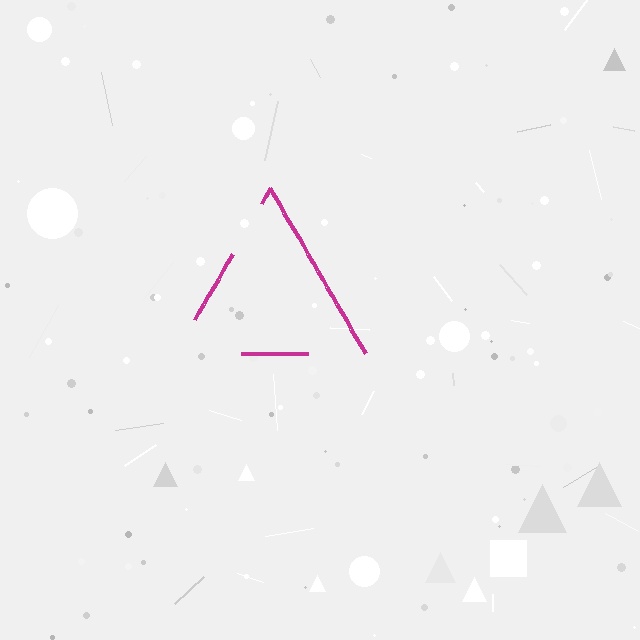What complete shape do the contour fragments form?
The contour fragments form a triangle.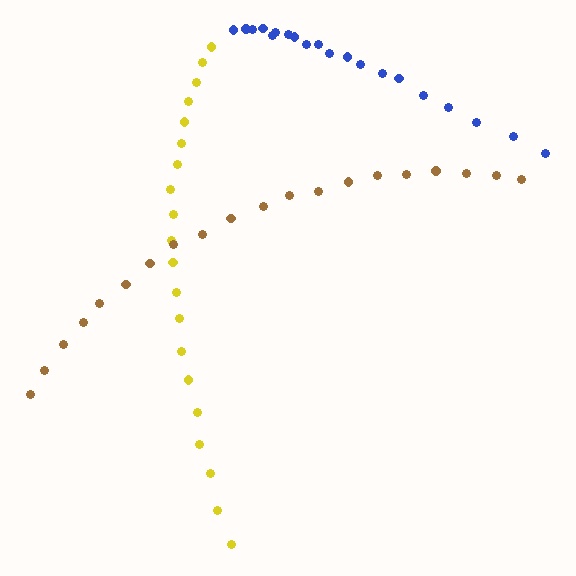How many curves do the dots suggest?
There are 3 distinct paths.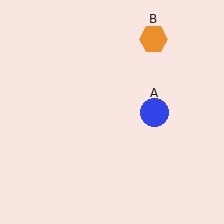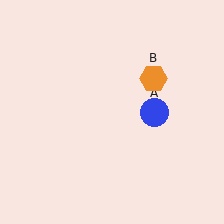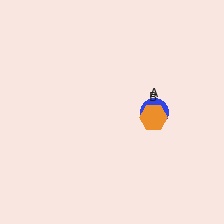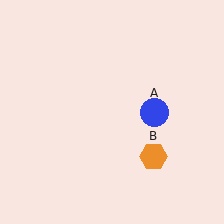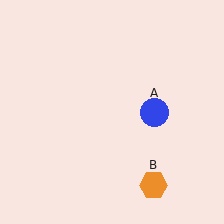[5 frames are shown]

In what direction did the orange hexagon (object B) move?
The orange hexagon (object B) moved down.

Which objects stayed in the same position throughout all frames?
Blue circle (object A) remained stationary.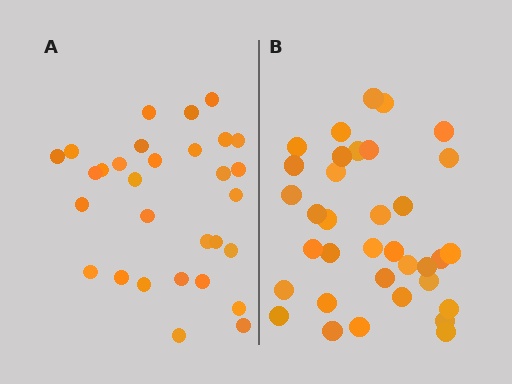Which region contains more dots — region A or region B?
Region B (the right region) has more dots.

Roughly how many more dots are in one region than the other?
Region B has about 5 more dots than region A.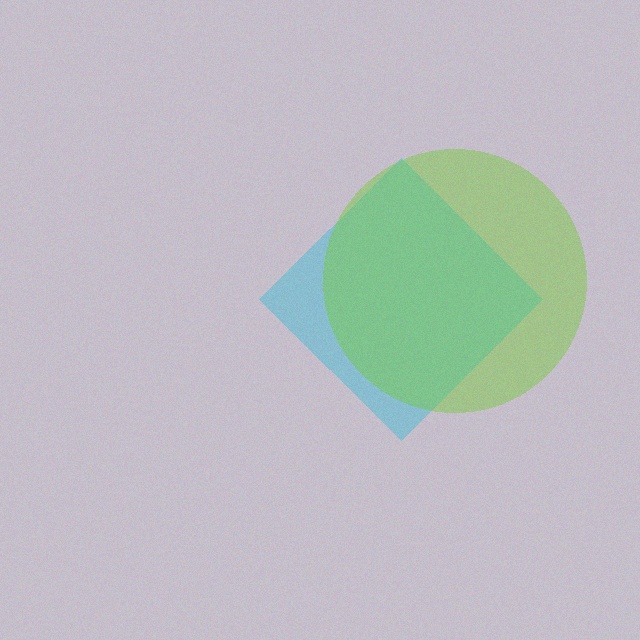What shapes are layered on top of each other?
The layered shapes are: a cyan diamond, a lime circle.